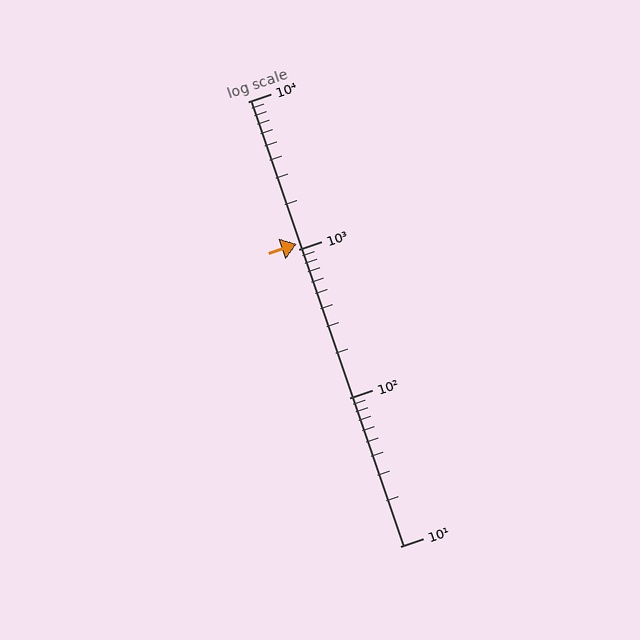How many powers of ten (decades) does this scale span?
The scale spans 3 decades, from 10 to 10000.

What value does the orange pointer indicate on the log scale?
The pointer indicates approximately 1100.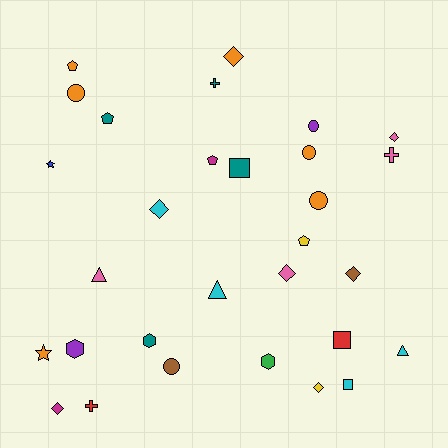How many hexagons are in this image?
There are 3 hexagons.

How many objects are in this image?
There are 30 objects.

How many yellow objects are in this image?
There are 2 yellow objects.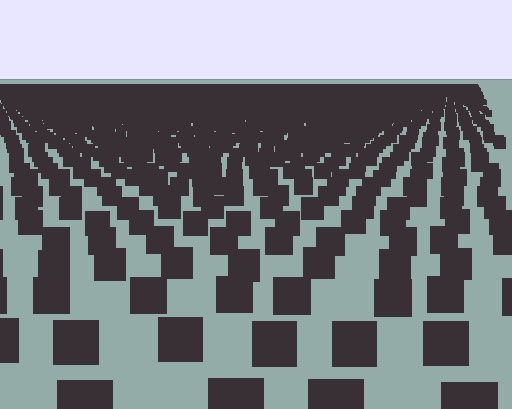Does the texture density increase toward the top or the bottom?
Density increases toward the top.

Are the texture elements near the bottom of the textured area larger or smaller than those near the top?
Larger. Near the bottom, elements are closer to the viewer and appear at a bigger on-screen size.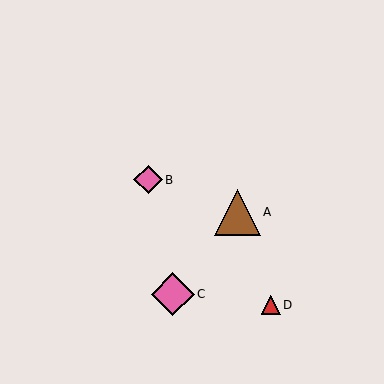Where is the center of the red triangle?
The center of the red triangle is at (271, 305).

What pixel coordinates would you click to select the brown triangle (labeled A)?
Click at (237, 212) to select the brown triangle A.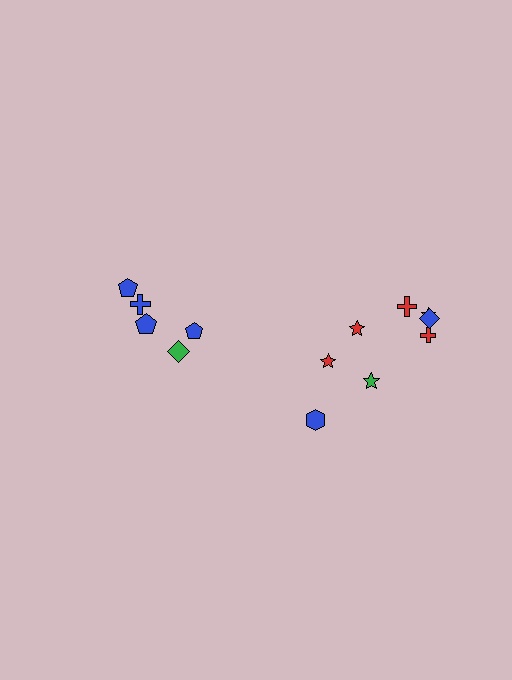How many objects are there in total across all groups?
There are 13 objects.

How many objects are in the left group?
There are 5 objects.